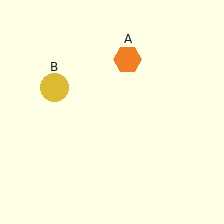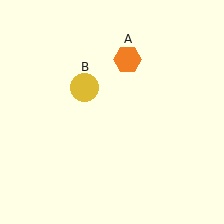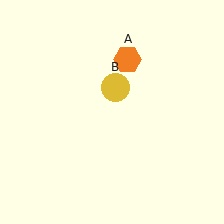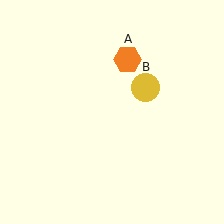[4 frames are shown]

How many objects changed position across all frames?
1 object changed position: yellow circle (object B).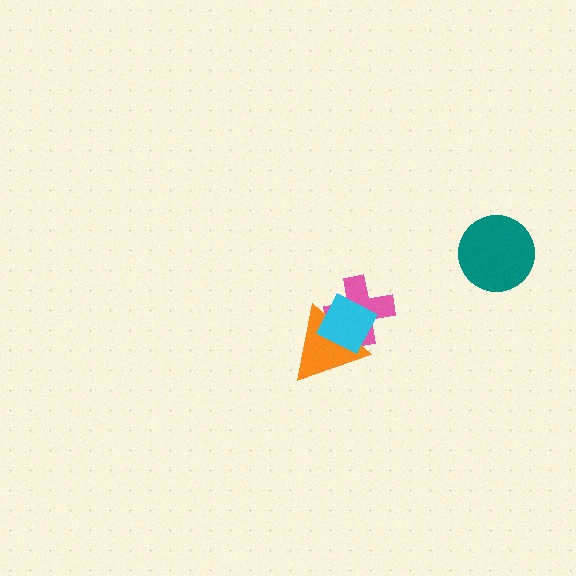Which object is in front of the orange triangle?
The cyan diamond is in front of the orange triangle.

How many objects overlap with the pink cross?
2 objects overlap with the pink cross.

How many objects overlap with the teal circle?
0 objects overlap with the teal circle.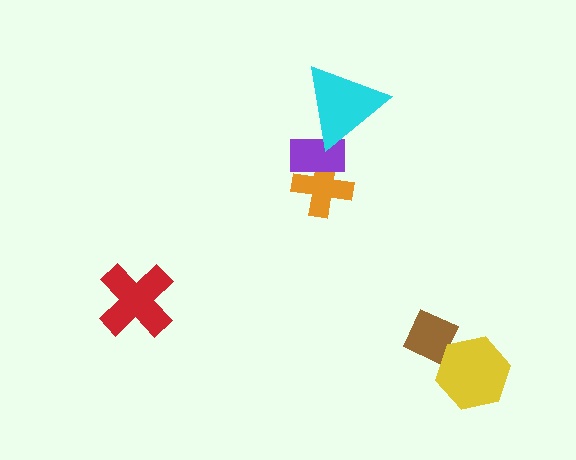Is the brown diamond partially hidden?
Yes, it is partially covered by another shape.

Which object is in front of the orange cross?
The purple rectangle is in front of the orange cross.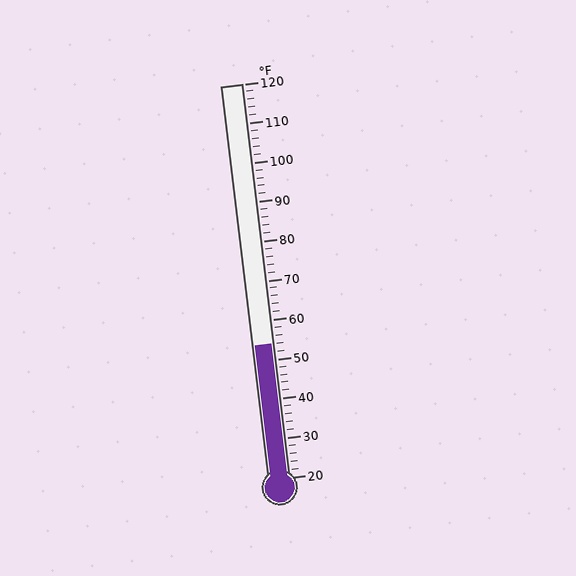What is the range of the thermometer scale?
The thermometer scale ranges from 20°F to 120°F.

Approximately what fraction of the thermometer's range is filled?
The thermometer is filled to approximately 35% of its range.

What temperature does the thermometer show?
The thermometer shows approximately 54°F.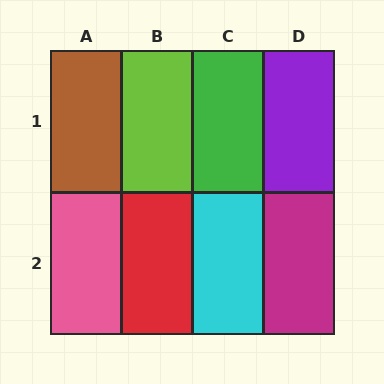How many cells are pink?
1 cell is pink.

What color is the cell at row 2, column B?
Red.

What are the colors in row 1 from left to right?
Brown, lime, green, purple.